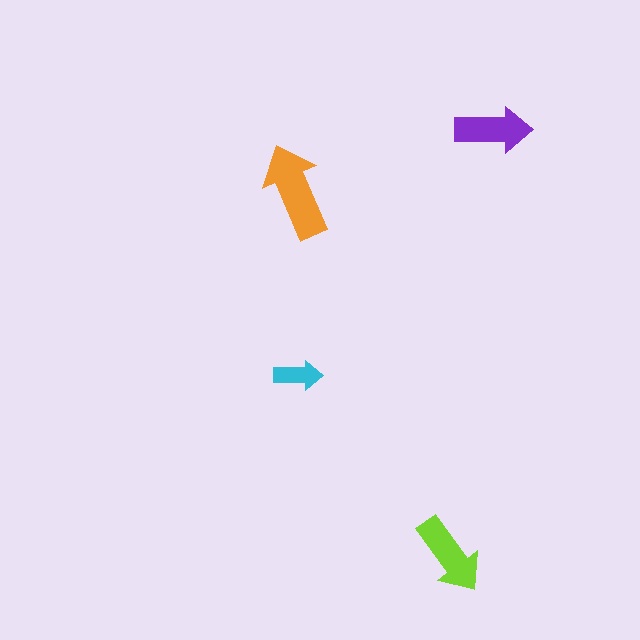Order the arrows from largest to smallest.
the orange one, the lime one, the purple one, the cyan one.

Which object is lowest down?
The lime arrow is bottommost.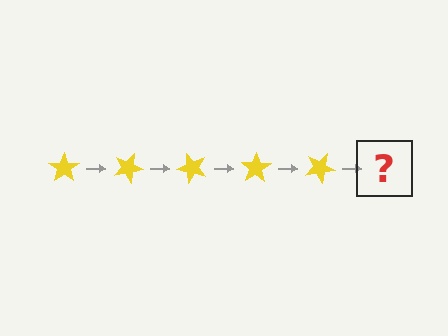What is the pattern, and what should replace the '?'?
The pattern is that the star rotates 25 degrees each step. The '?' should be a yellow star rotated 125 degrees.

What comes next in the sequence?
The next element should be a yellow star rotated 125 degrees.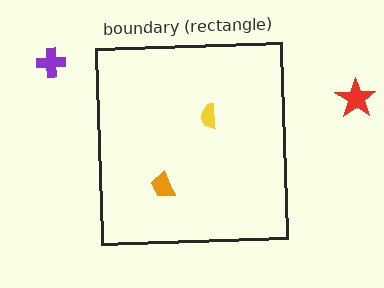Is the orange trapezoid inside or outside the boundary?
Inside.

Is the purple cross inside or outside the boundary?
Outside.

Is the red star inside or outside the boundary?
Outside.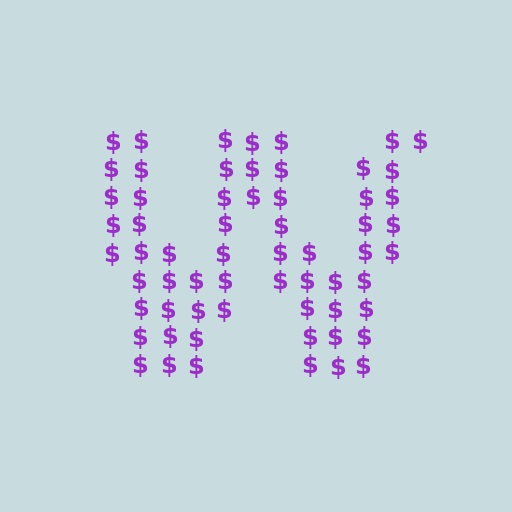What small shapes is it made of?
It is made of small dollar signs.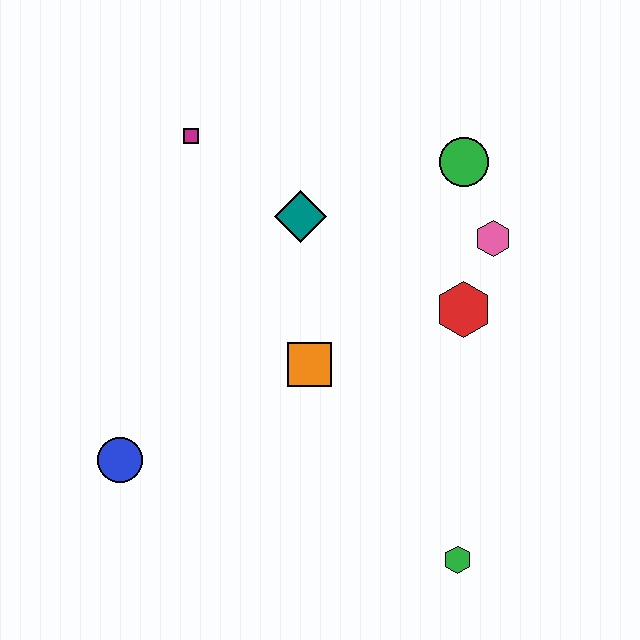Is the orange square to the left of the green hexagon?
Yes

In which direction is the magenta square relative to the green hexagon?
The magenta square is above the green hexagon.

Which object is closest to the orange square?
The teal diamond is closest to the orange square.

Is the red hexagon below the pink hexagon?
Yes